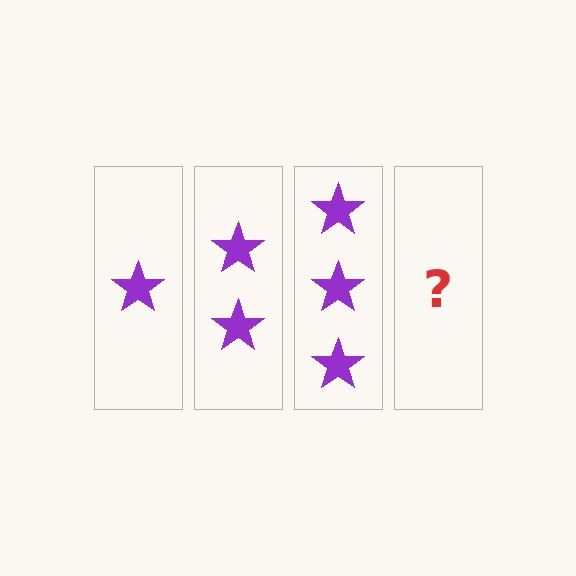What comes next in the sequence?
The next element should be 4 stars.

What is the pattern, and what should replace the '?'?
The pattern is that each step adds one more star. The '?' should be 4 stars.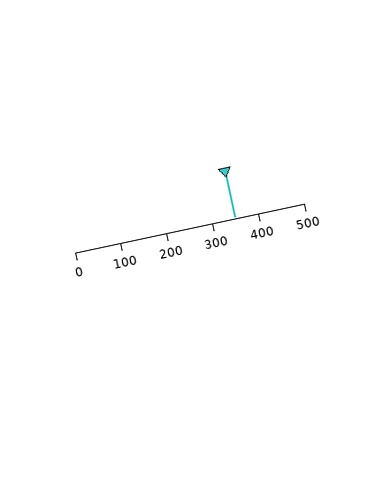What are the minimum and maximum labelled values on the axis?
The axis runs from 0 to 500.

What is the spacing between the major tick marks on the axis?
The major ticks are spaced 100 apart.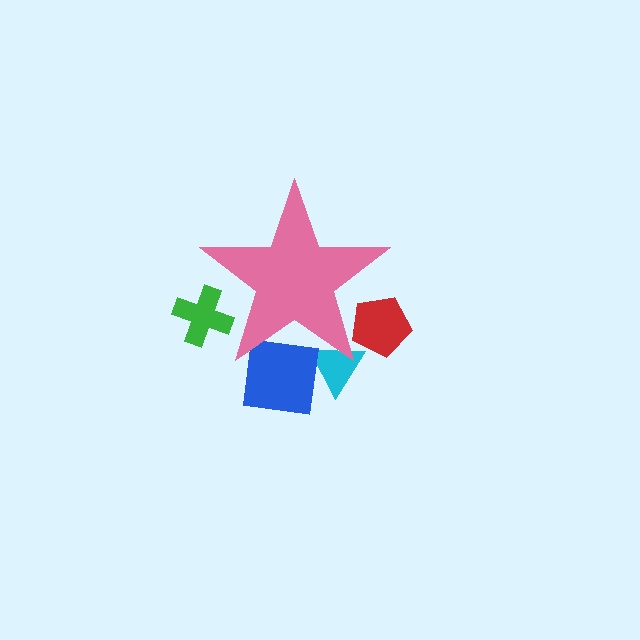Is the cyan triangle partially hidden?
Yes, the cyan triangle is partially hidden behind the pink star.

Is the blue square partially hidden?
Yes, the blue square is partially hidden behind the pink star.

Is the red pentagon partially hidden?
Yes, the red pentagon is partially hidden behind the pink star.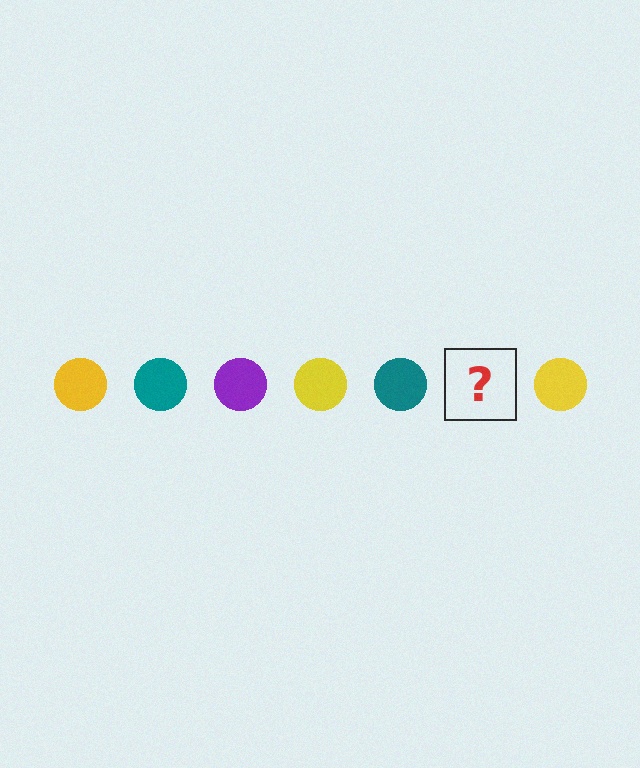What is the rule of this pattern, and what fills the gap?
The rule is that the pattern cycles through yellow, teal, purple circles. The gap should be filled with a purple circle.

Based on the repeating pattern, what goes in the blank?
The blank should be a purple circle.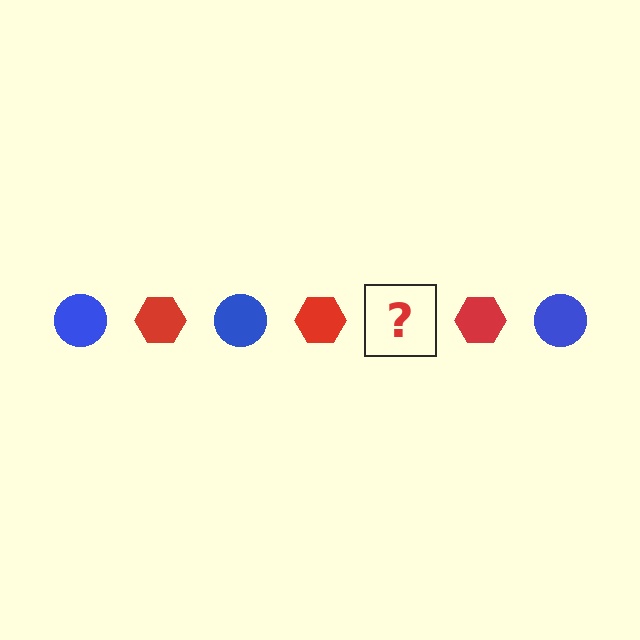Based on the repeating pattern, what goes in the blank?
The blank should be a blue circle.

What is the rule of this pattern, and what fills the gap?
The rule is that the pattern alternates between blue circle and red hexagon. The gap should be filled with a blue circle.